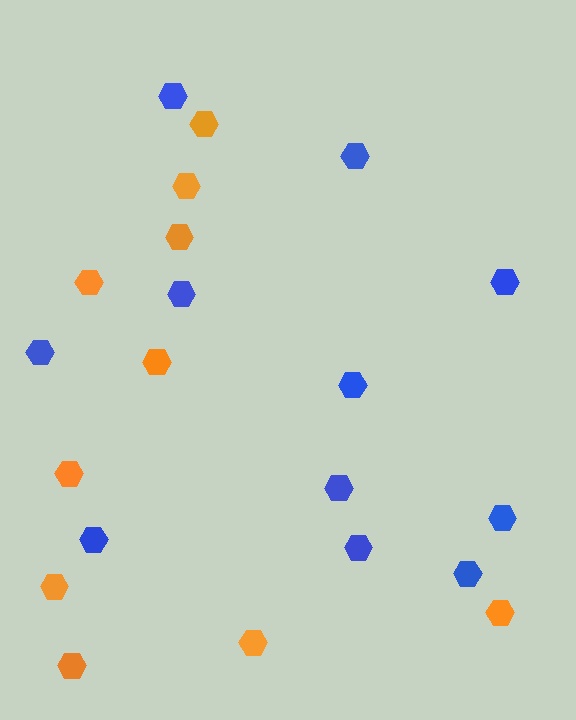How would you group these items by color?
There are 2 groups: one group of orange hexagons (10) and one group of blue hexagons (11).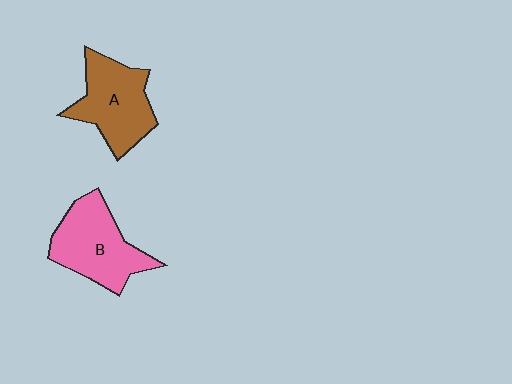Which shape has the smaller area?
Shape A (brown).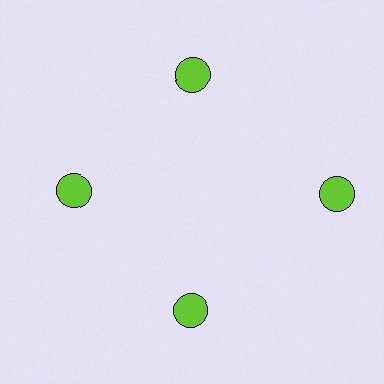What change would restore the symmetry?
The symmetry would be restored by moving it inward, back onto the ring so that all 4 circles sit at equal angles and equal distance from the center.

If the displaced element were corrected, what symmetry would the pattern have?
It would have 4-fold rotational symmetry — the pattern would map onto itself every 90 degrees.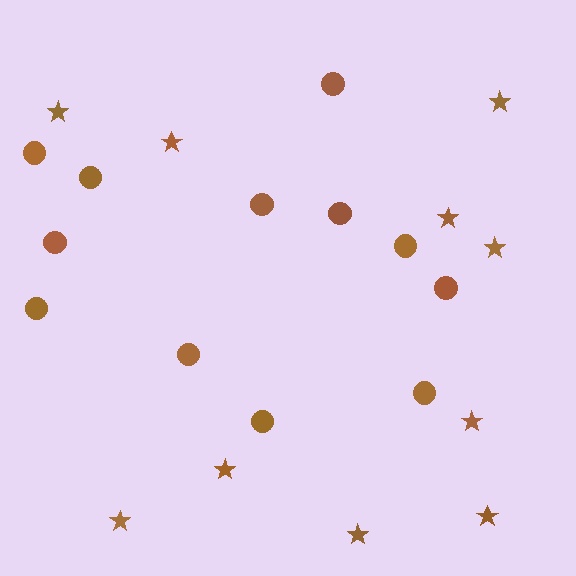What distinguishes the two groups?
There are 2 groups: one group of stars (10) and one group of circles (12).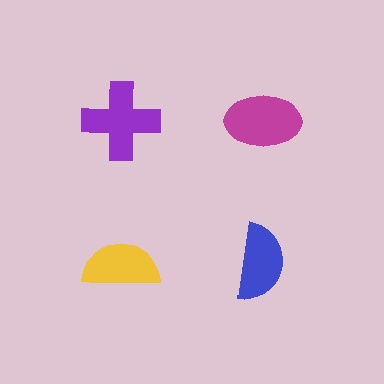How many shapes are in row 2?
2 shapes.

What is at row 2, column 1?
A yellow semicircle.